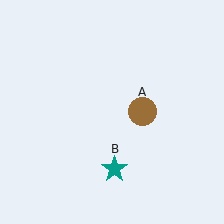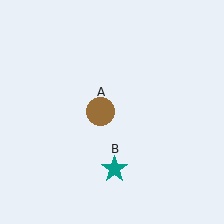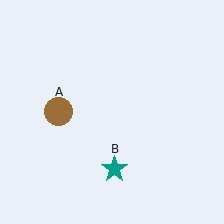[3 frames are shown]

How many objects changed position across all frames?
1 object changed position: brown circle (object A).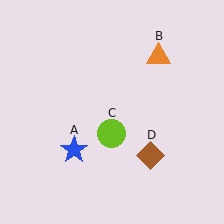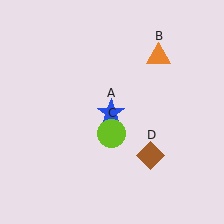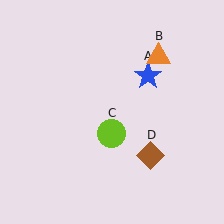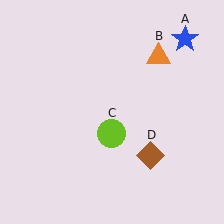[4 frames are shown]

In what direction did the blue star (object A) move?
The blue star (object A) moved up and to the right.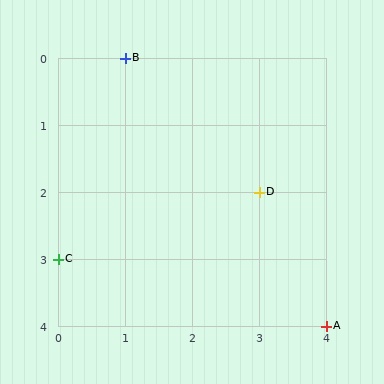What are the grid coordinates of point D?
Point D is at grid coordinates (3, 2).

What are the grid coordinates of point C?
Point C is at grid coordinates (0, 3).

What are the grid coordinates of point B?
Point B is at grid coordinates (1, 0).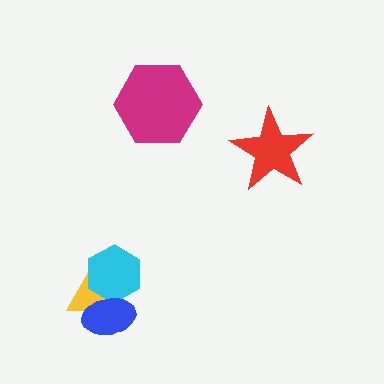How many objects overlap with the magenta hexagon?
0 objects overlap with the magenta hexagon.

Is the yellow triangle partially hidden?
Yes, it is partially covered by another shape.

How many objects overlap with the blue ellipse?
2 objects overlap with the blue ellipse.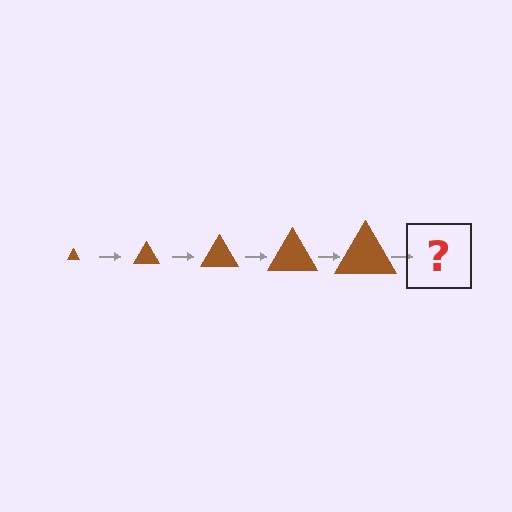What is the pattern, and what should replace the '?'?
The pattern is that the triangle gets progressively larger each step. The '?' should be a brown triangle, larger than the previous one.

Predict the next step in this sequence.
The next step is a brown triangle, larger than the previous one.